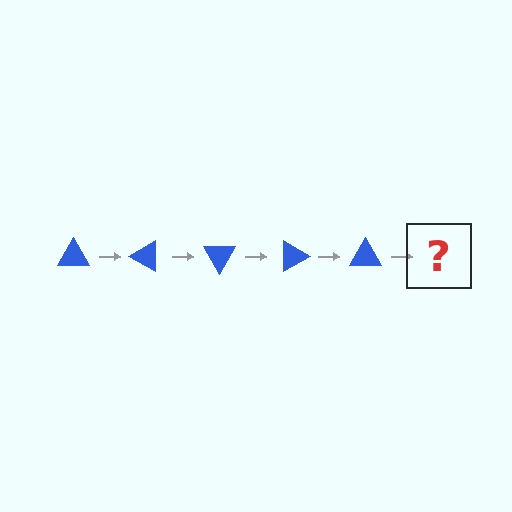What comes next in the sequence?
The next element should be a blue triangle rotated 150 degrees.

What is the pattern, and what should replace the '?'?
The pattern is that the triangle rotates 30 degrees each step. The '?' should be a blue triangle rotated 150 degrees.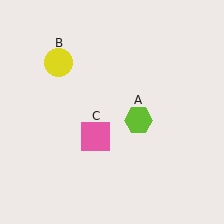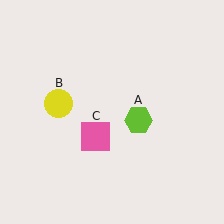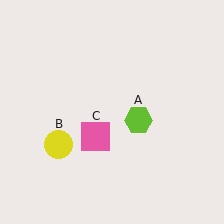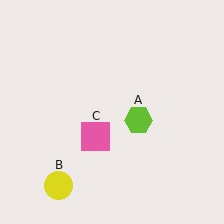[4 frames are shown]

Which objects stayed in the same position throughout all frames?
Lime hexagon (object A) and pink square (object C) remained stationary.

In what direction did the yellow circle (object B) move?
The yellow circle (object B) moved down.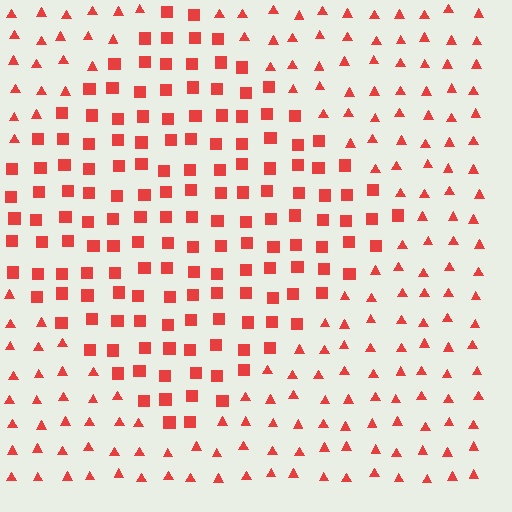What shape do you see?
I see a diamond.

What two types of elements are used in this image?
The image uses squares inside the diamond region and triangles outside it.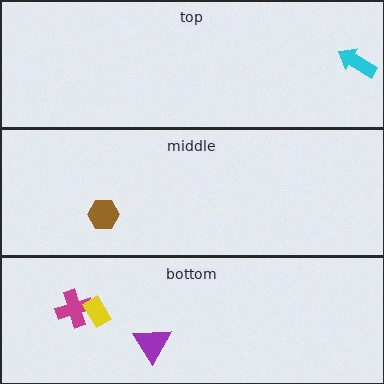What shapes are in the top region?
The cyan arrow.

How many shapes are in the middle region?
1.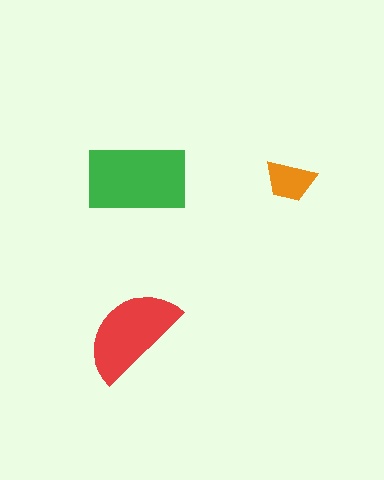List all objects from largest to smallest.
The green rectangle, the red semicircle, the orange trapezoid.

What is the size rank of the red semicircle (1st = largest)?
2nd.